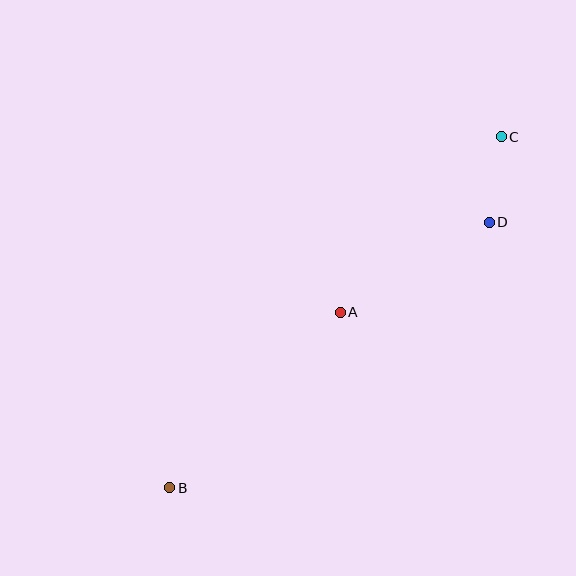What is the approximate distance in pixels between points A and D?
The distance between A and D is approximately 174 pixels.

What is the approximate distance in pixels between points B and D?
The distance between B and D is approximately 415 pixels.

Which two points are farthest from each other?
Points B and C are farthest from each other.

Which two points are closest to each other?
Points C and D are closest to each other.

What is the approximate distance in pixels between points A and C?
The distance between A and C is approximately 238 pixels.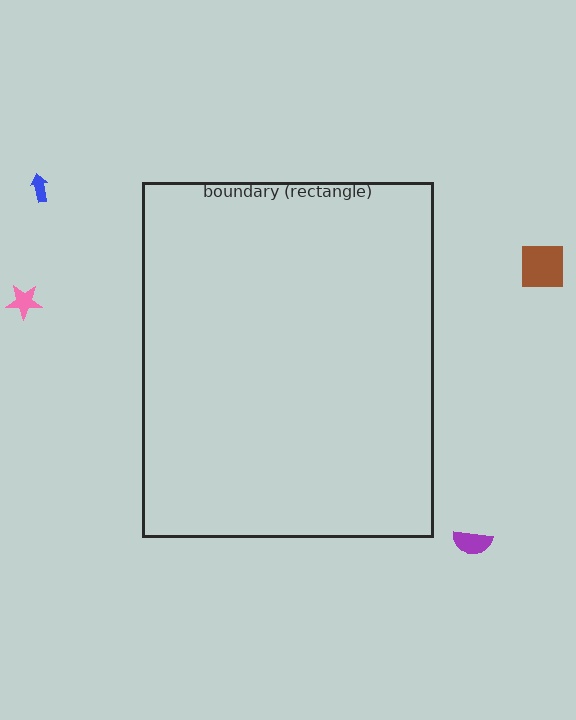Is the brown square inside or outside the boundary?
Outside.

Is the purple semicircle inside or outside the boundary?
Outside.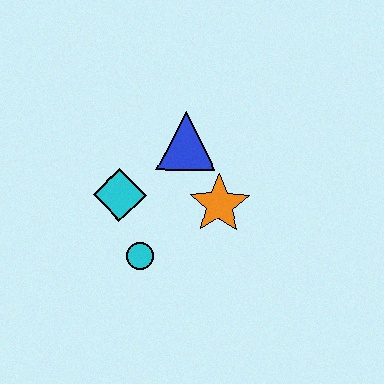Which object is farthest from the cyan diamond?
The orange star is farthest from the cyan diamond.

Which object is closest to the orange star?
The blue triangle is closest to the orange star.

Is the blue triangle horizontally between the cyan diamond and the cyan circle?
No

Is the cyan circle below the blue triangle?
Yes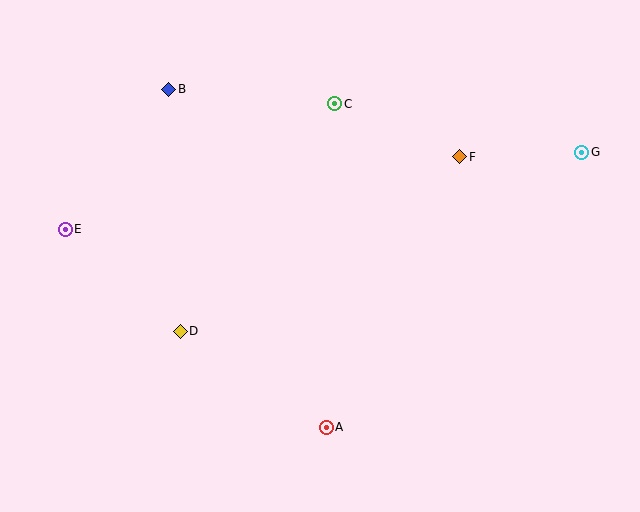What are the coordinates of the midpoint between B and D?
The midpoint between B and D is at (174, 210).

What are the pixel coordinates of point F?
Point F is at (460, 157).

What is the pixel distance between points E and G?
The distance between E and G is 522 pixels.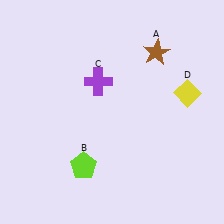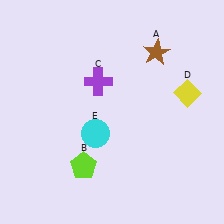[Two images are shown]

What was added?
A cyan circle (E) was added in Image 2.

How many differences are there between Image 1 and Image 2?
There is 1 difference between the two images.